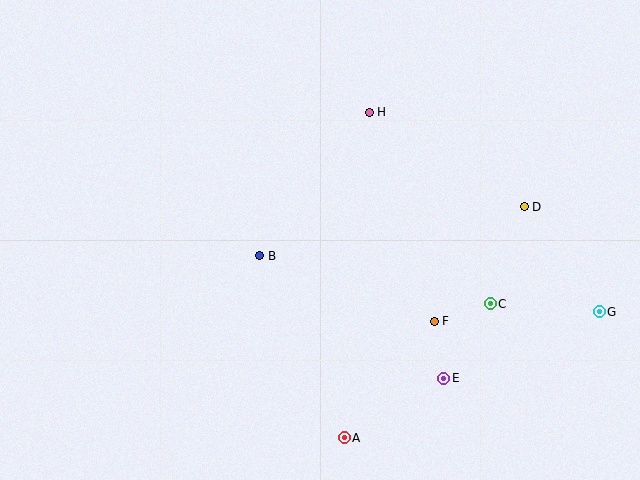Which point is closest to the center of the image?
Point B at (260, 256) is closest to the center.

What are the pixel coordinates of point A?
Point A is at (344, 438).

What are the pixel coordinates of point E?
Point E is at (444, 378).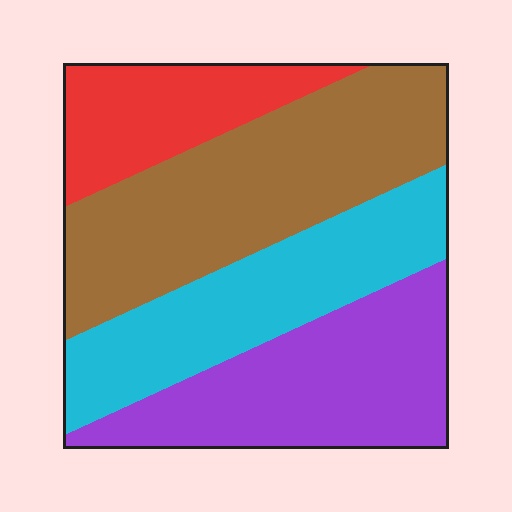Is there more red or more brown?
Brown.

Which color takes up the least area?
Red, at roughly 15%.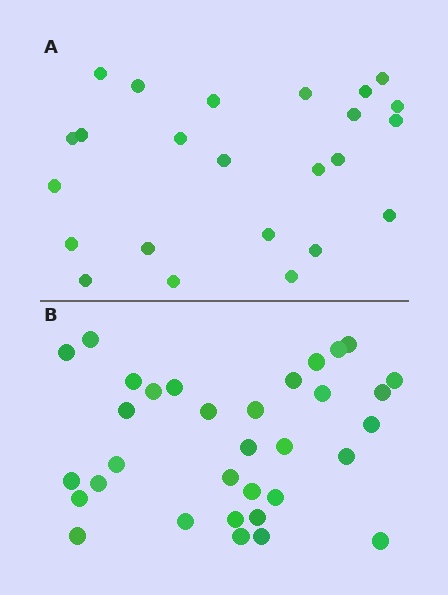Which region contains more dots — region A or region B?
Region B (the bottom region) has more dots.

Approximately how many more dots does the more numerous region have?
Region B has roughly 8 or so more dots than region A.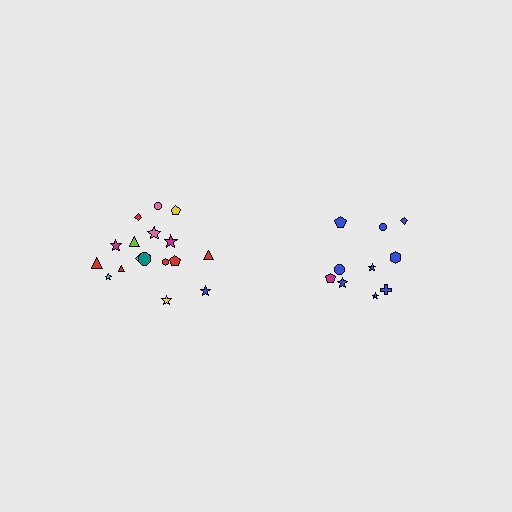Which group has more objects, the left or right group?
The left group.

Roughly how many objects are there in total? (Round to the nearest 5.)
Roughly 30 objects in total.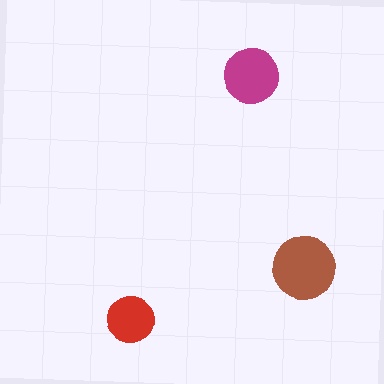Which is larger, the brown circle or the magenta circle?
The brown one.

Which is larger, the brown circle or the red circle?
The brown one.